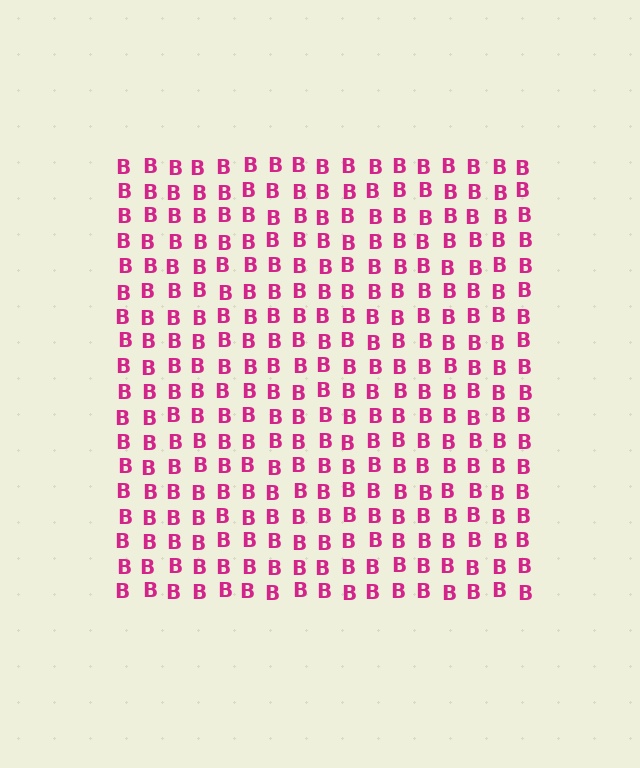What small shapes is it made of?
It is made of small letter B's.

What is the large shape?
The large shape is a square.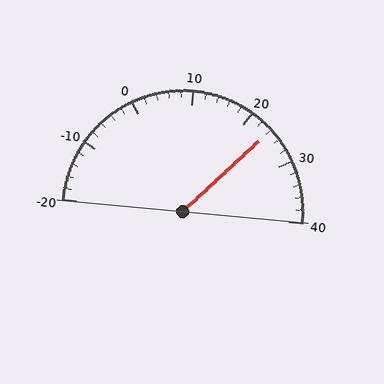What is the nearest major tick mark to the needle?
The nearest major tick mark is 20.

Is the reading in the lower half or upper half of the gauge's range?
The reading is in the upper half of the range (-20 to 40).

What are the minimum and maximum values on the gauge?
The gauge ranges from -20 to 40.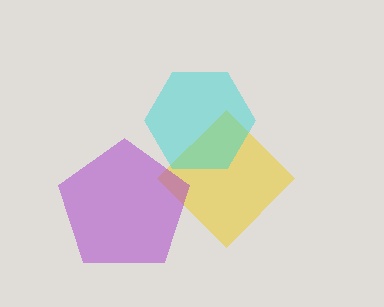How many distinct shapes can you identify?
There are 3 distinct shapes: a yellow diamond, a cyan hexagon, a purple pentagon.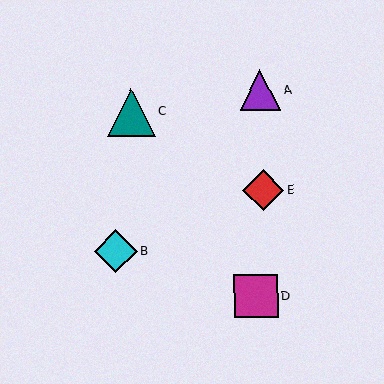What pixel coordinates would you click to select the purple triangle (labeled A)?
Click at (260, 90) to select the purple triangle A.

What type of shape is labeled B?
Shape B is a cyan diamond.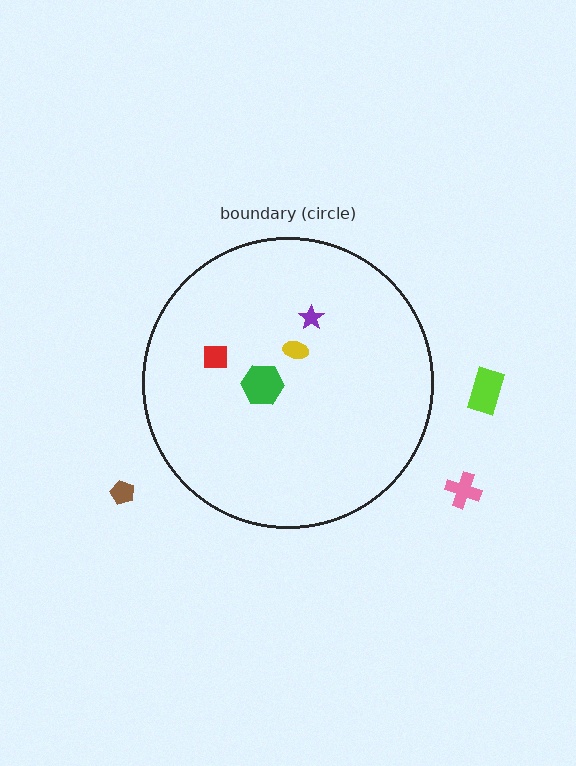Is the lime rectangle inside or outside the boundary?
Outside.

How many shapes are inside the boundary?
4 inside, 3 outside.